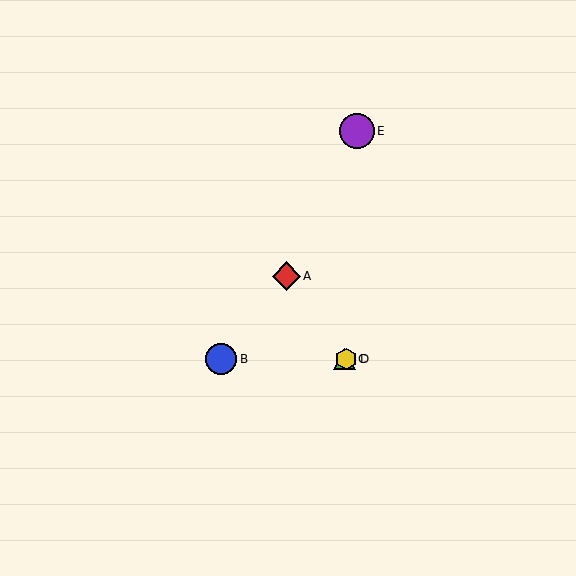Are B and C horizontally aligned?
Yes, both are at y≈359.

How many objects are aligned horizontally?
3 objects (B, C, D) are aligned horizontally.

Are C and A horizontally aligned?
No, C is at y≈359 and A is at y≈276.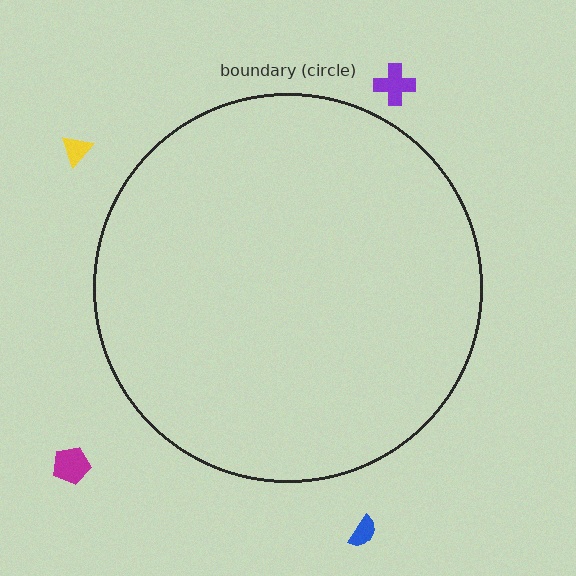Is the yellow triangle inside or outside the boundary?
Outside.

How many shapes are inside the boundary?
0 inside, 4 outside.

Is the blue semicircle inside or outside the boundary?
Outside.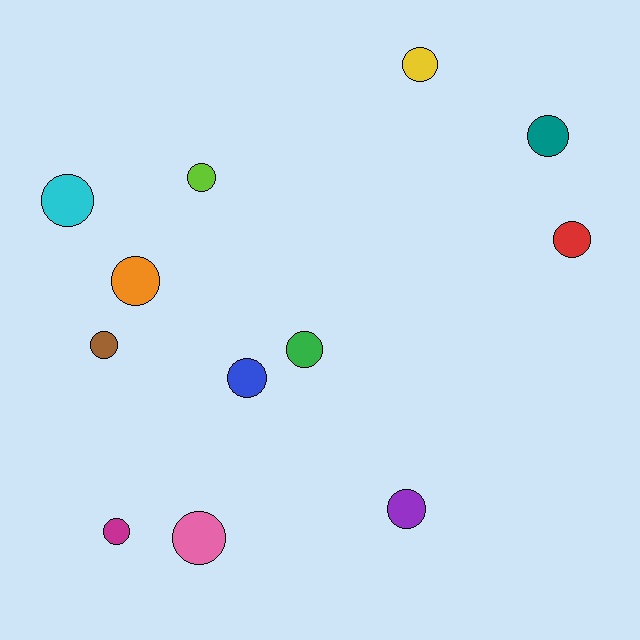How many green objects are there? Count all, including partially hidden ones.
There is 1 green object.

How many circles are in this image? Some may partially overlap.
There are 12 circles.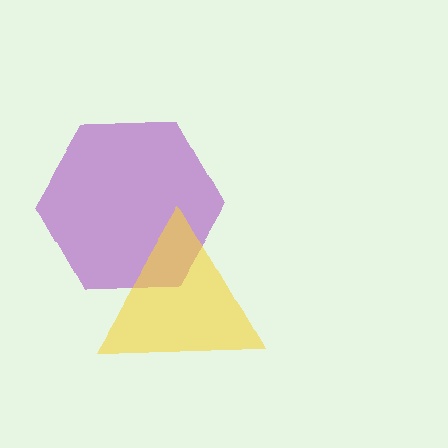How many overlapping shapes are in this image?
There are 2 overlapping shapes in the image.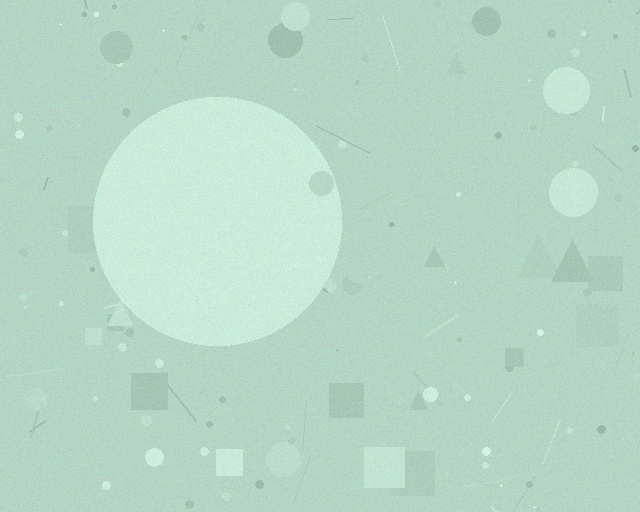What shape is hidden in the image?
A circle is hidden in the image.